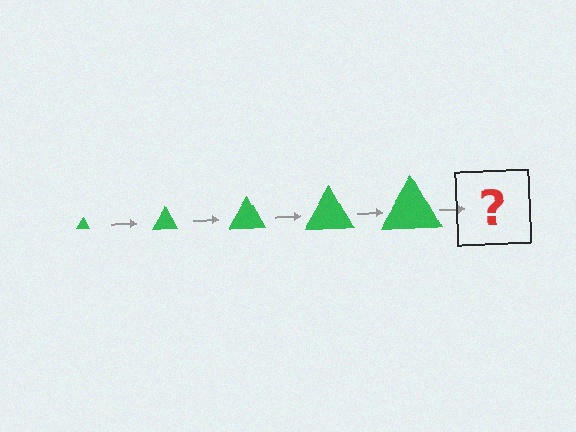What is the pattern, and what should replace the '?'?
The pattern is that the triangle gets progressively larger each step. The '?' should be a green triangle, larger than the previous one.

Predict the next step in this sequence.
The next step is a green triangle, larger than the previous one.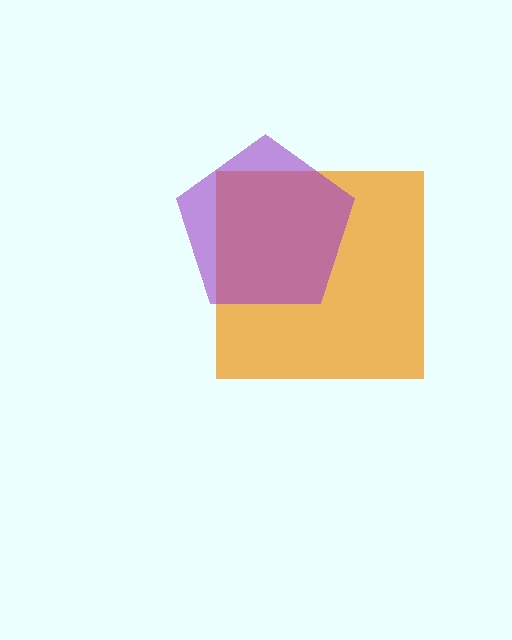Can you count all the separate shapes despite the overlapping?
Yes, there are 2 separate shapes.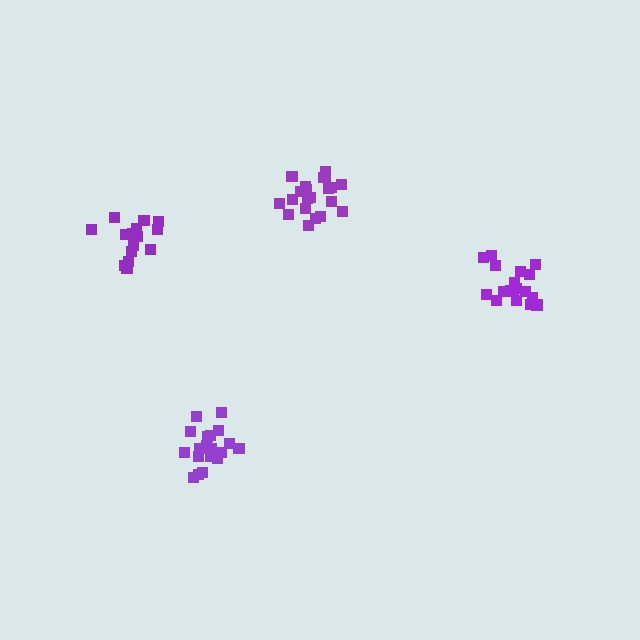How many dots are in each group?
Group 1: 20 dots, Group 2: 21 dots, Group 3: 16 dots, Group 4: 18 dots (75 total).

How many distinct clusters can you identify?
There are 4 distinct clusters.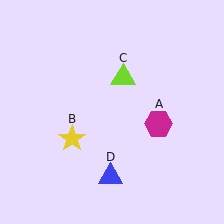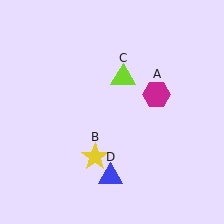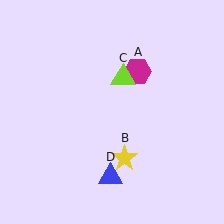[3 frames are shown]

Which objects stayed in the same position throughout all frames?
Lime triangle (object C) and blue triangle (object D) remained stationary.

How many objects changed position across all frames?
2 objects changed position: magenta hexagon (object A), yellow star (object B).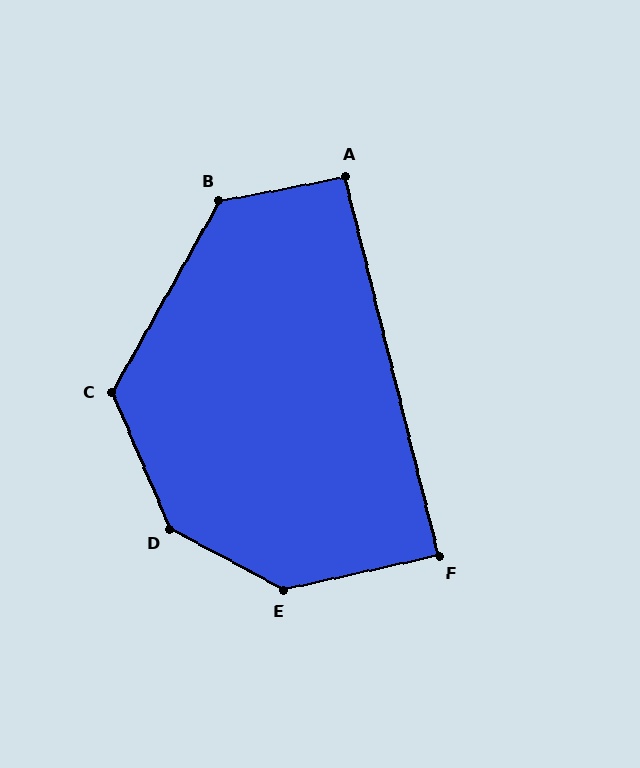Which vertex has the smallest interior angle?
F, at approximately 88 degrees.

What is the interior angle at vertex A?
Approximately 93 degrees (approximately right).